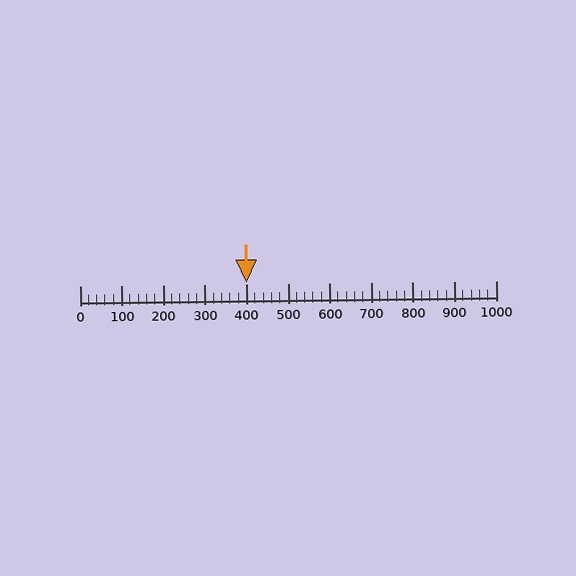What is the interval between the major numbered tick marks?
The major tick marks are spaced 100 units apart.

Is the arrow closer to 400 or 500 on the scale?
The arrow is closer to 400.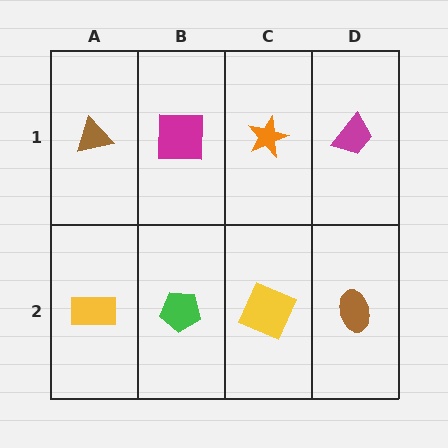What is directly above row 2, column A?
A brown triangle.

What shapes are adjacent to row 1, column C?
A yellow square (row 2, column C), a magenta square (row 1, column B), a magenta trapezoid (row 1, column D).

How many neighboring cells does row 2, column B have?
3.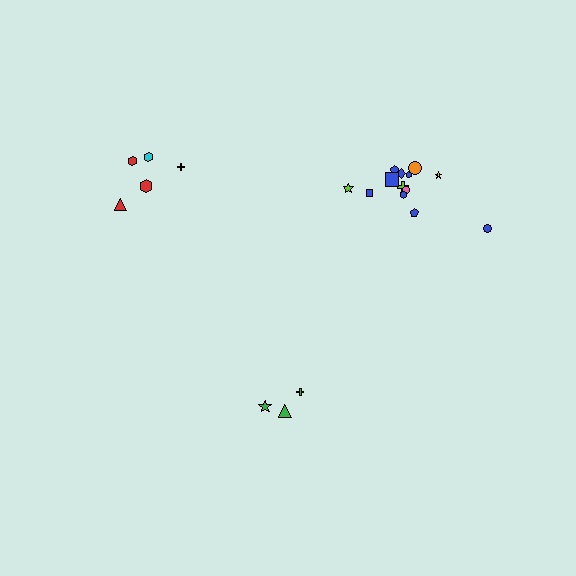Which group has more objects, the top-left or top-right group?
The top-right group.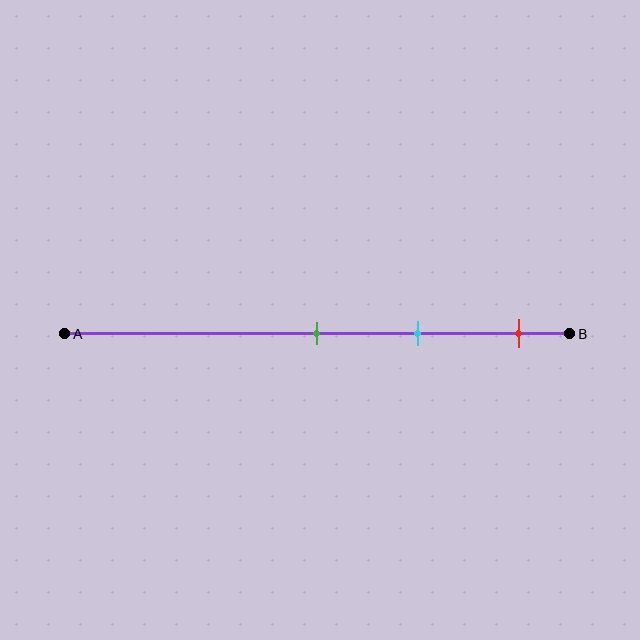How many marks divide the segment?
There are 3 marks dividing the segment.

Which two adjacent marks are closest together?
The green and cyan marks are the closest adjacent pair.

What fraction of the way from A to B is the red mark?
The red mark is approximately 90% (0.9) of the way from A to B.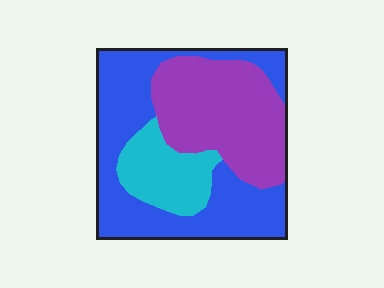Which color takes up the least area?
Cyan, at roughly 15%.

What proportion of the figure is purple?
Purple covers around 35% of the figure.